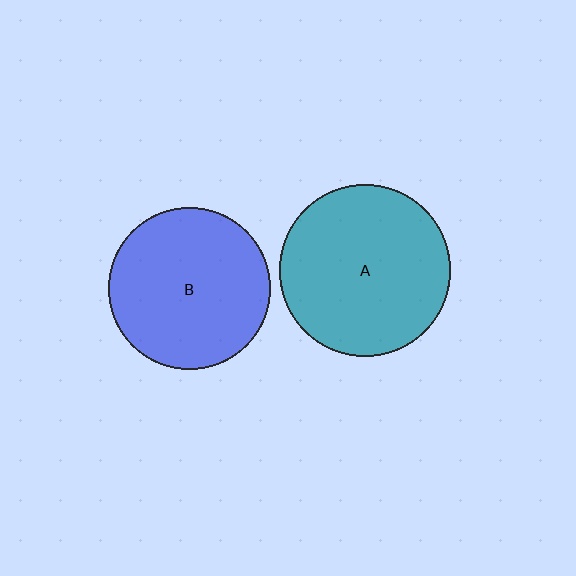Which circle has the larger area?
Circle A (teal).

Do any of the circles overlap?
No, none of the circles overlap.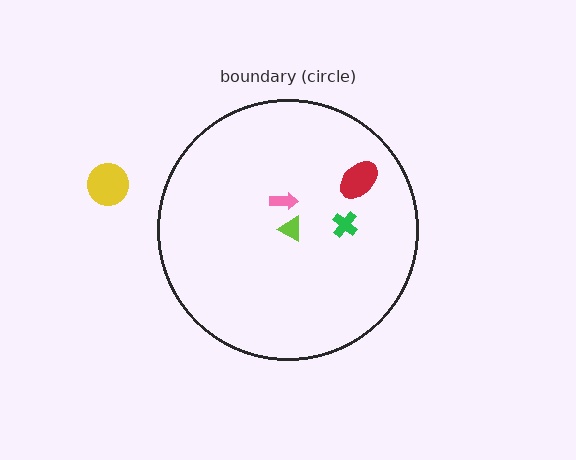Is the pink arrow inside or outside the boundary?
Inside.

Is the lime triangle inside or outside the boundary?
Inside.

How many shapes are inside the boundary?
4 inside, 1 outside.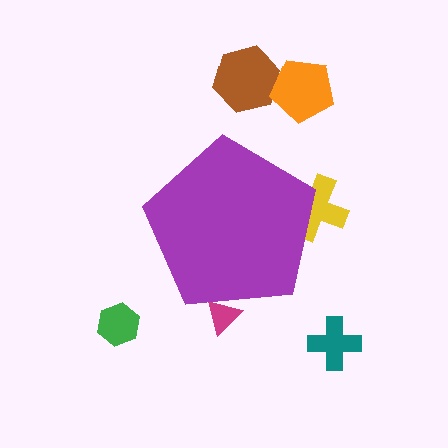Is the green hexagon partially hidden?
No, the green hexagon is fully visible.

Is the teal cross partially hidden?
No, the teal cross is fully visible.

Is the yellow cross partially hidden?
Yes, the yellow cross is partially hidden behind the purple pentagon.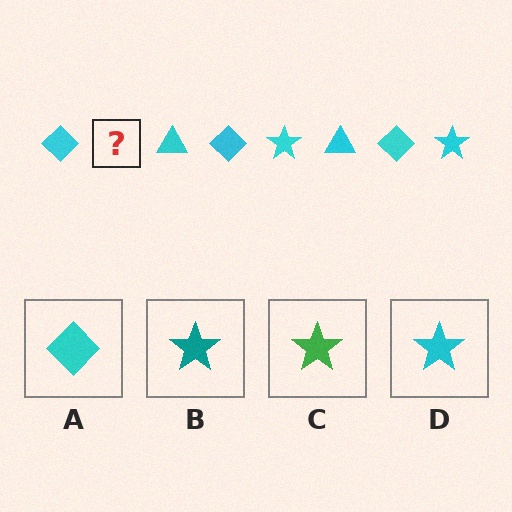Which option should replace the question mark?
Option D.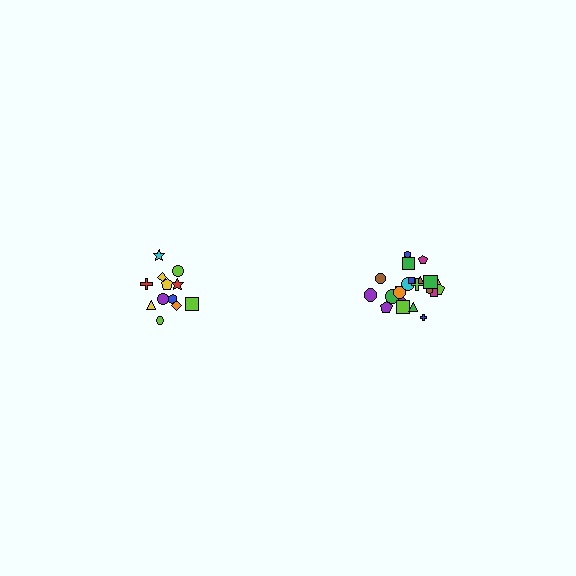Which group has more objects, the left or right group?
The right group.